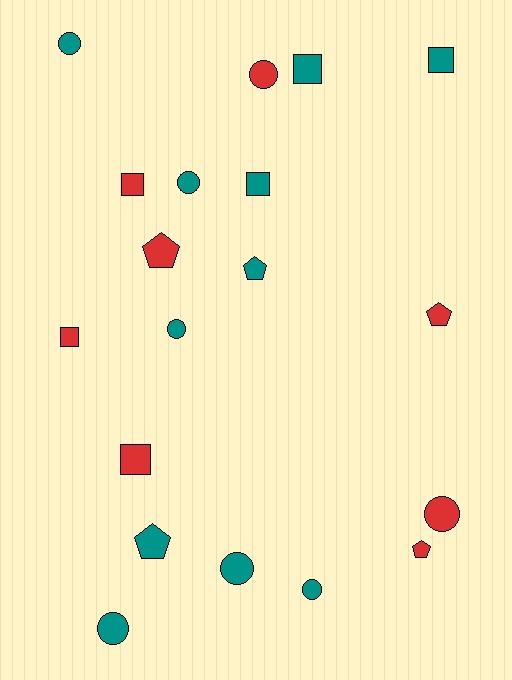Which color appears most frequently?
Teal, with 11 objects.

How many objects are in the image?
There are 19 objects.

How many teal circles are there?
There are 6 teal circles.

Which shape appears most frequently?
Circle, with 8 objects.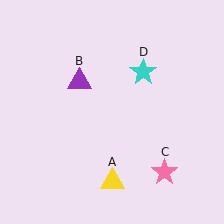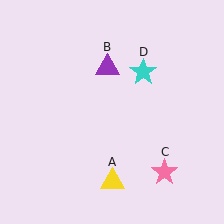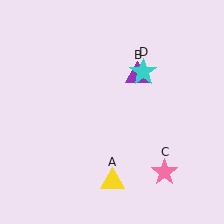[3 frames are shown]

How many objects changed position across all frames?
1 object changed position: purple triangle (object B).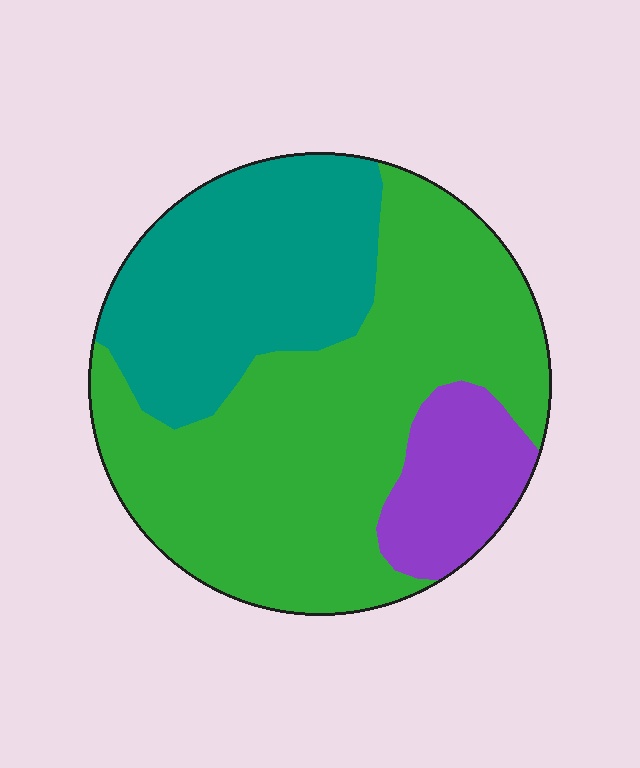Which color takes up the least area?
Purple, at roughly 15%.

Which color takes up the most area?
Green, at roughly 55%.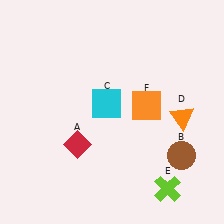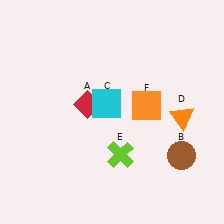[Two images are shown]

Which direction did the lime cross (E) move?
The lime cross (E) moved left.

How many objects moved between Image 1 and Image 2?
2 objects moved between the two images.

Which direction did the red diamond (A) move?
The red diamond (A) moved up.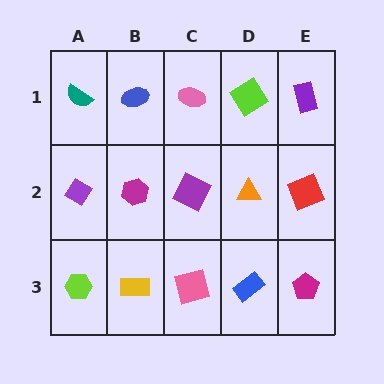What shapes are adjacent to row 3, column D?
An orange triangle (row 2, column D), a pink square (row 3, column C), a magenta pentagon (row 3, column E).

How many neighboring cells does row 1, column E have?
2.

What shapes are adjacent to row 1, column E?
A red square (row 2, column E), a lime diamond (row 1, column D).